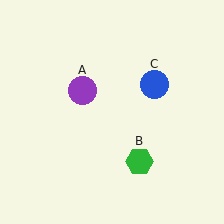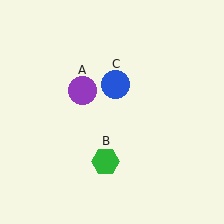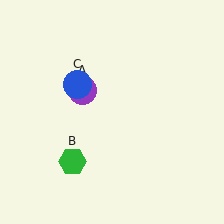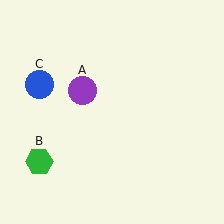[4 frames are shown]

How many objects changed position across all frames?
2 objects changed position: green hexagon (object B), blue circle (object C).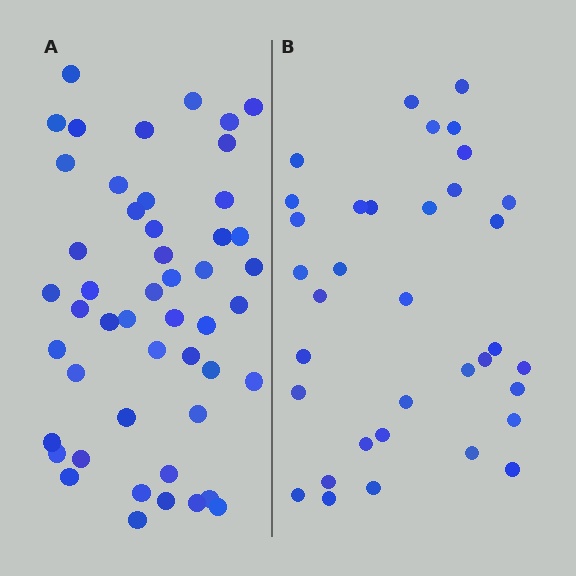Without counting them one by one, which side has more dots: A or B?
Region A (the left region) has more dots.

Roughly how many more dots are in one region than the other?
Region A has approximately 15 more dots than region B.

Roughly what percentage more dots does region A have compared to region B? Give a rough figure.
About 40% more.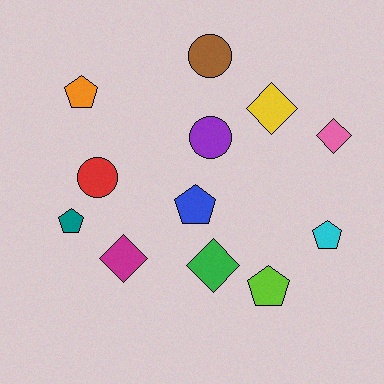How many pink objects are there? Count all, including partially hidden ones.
There is 1 pink object.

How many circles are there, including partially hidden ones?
There are 3 circles.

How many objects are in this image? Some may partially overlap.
There are 12 objects.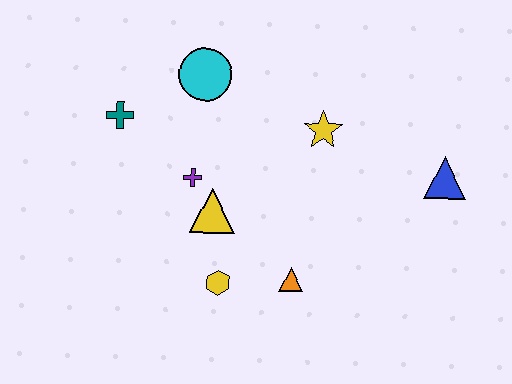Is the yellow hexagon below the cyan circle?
Yes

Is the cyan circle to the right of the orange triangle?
No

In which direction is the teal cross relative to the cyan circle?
The teal cross is to the left of the cyan circle.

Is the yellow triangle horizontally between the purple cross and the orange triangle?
Yes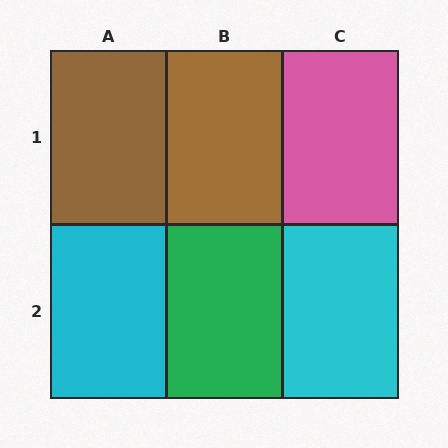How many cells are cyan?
2 cells are cyan.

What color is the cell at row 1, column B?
Brown.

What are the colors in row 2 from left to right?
Cyan, green, cyan.